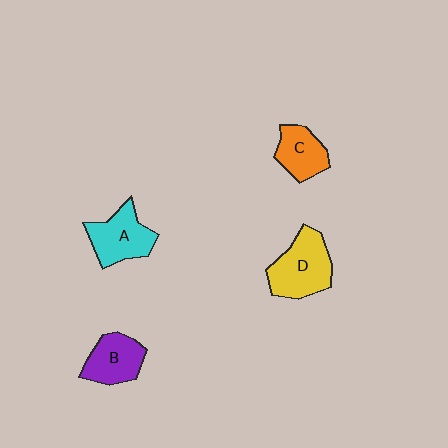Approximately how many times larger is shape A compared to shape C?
Approximately 1.3 times.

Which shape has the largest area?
Shape D (yellow).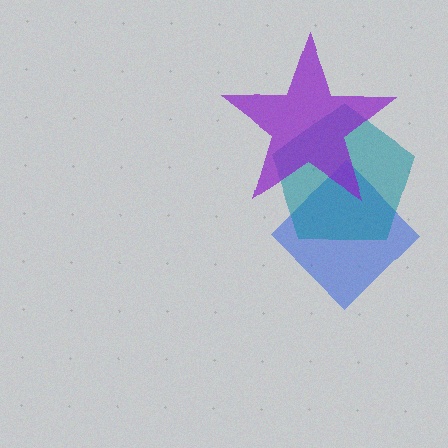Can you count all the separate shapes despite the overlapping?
Yes, there are 3 separate shapes.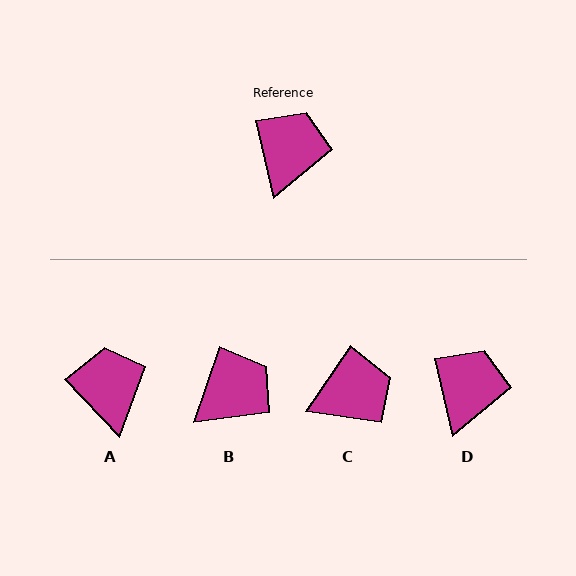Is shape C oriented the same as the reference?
No, it is off by about 47 degrees.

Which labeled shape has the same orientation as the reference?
D.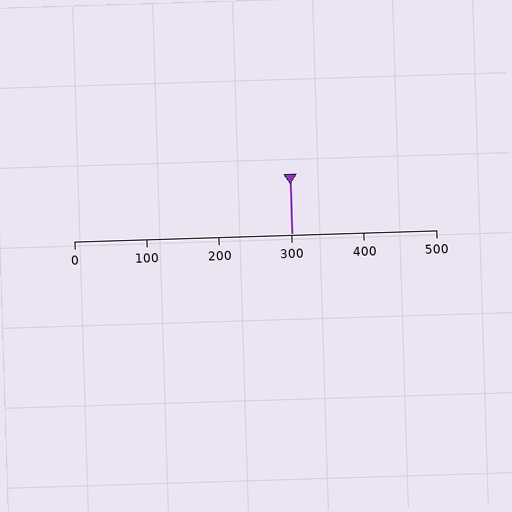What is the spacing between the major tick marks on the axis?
The major ticks are spaced 100 apart.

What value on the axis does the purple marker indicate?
The marker indicates approximately 300.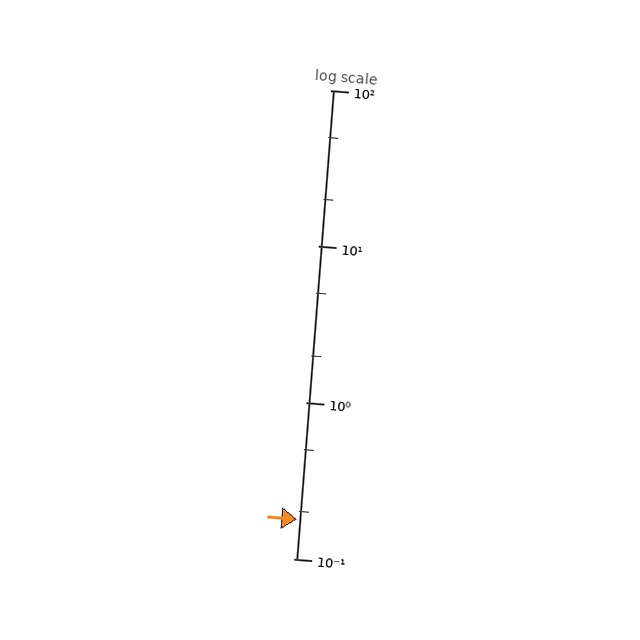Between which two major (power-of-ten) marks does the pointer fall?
The pointer is between 0.1 and 1.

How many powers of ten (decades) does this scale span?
The scale spans 3 decades, from 0.1 to 100.